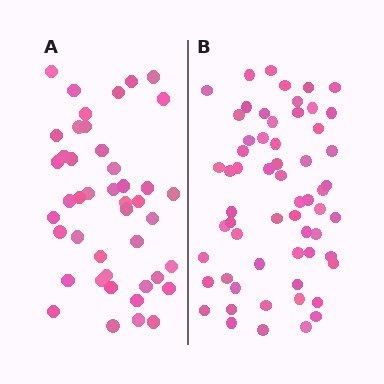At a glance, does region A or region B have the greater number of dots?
Region B (the right region) has more dots.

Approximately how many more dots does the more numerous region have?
Region B has approximately 15 more dots than region A.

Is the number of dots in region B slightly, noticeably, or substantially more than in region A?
Region B has noticeably more, but not dramatically so. The ratio is roughly 1.4 to 1.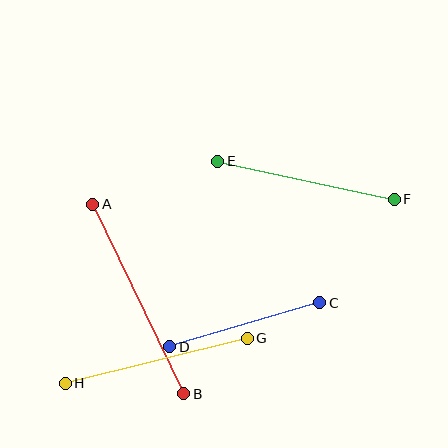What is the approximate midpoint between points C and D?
The midpoint is at approximately (245, 325) pixels.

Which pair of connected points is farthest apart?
Points A and B are farthest apart.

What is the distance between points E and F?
The distance is approximately 181 pixels.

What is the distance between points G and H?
The distance is approximately 187 pixels.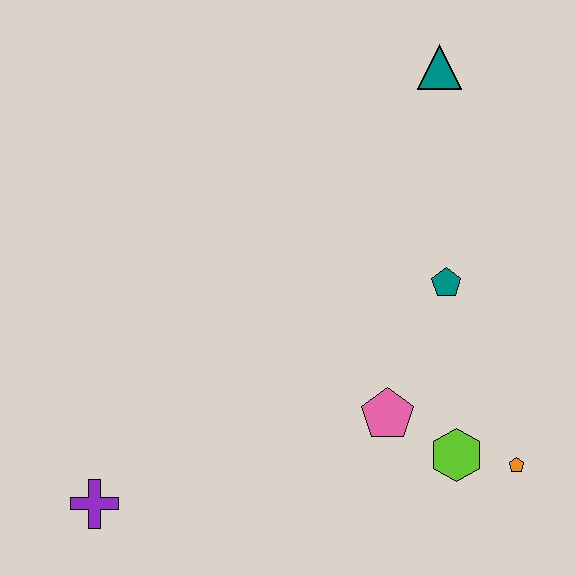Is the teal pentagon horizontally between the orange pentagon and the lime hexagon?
No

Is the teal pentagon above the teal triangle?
No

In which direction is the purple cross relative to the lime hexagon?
The purple cross is to the left of the lime hexagon.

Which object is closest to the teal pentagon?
The pink pentagon is closest to the teal pentagon.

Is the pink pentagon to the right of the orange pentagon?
No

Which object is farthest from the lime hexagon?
The teal triangle is farthest from the lime hexagon.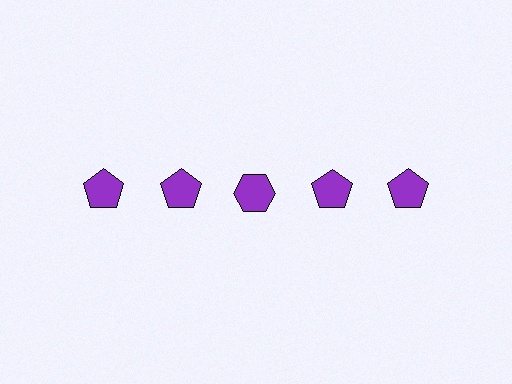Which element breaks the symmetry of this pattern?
The purple hexagon in the top row, center column breaks the symmetry. All other shapes are purple pentagons.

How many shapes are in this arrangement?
There are 5 shapes arranged in a grid pattern.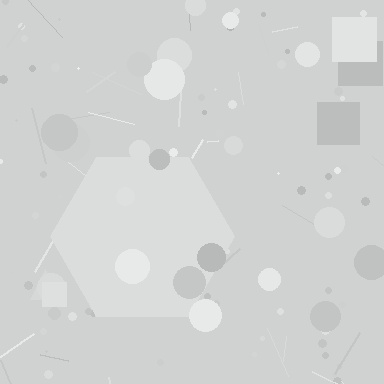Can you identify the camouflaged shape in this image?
The camouflaged shape is a hexagon.